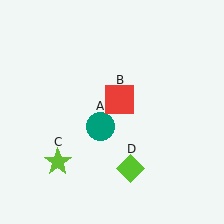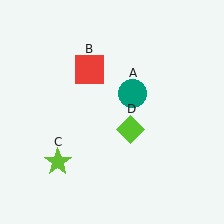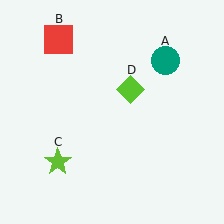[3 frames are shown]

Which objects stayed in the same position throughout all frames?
Lime star (object C) remained stationary.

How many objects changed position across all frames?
3 objects changed position: teal circle (object A), red square (object B), lime diamond (object D).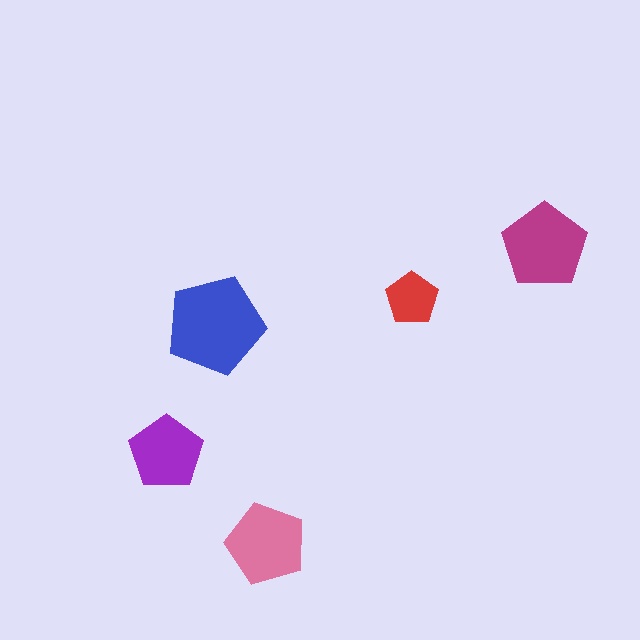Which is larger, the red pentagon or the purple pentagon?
The purple one.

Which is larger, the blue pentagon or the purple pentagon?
The blue one.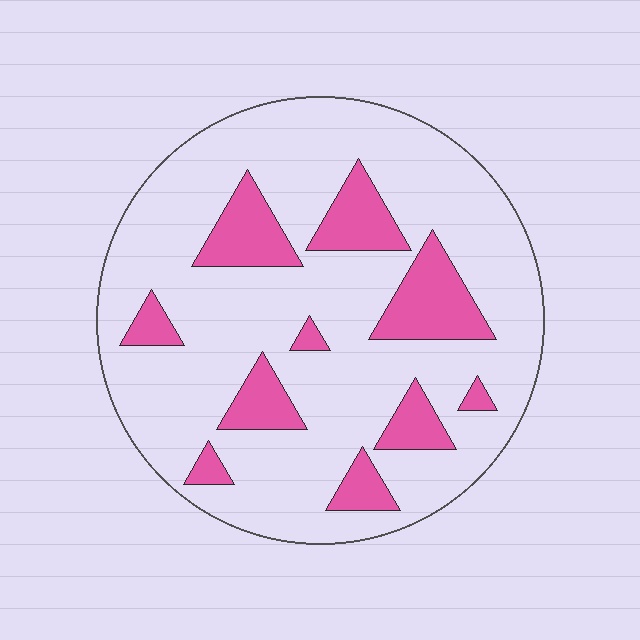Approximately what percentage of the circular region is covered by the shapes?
Approximately 20%.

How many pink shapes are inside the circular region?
10.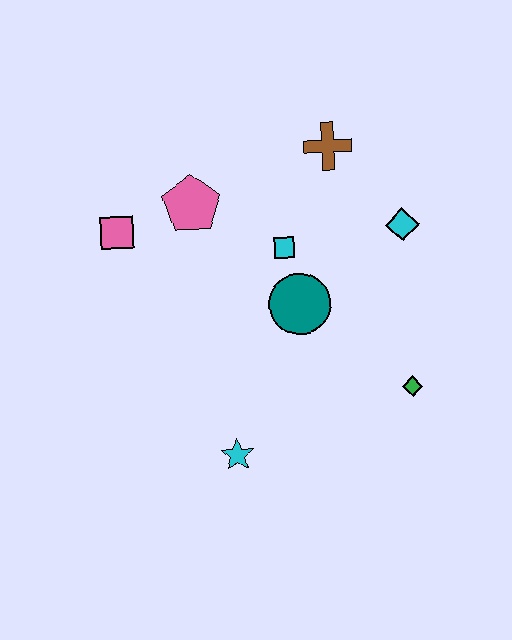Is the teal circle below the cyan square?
Yes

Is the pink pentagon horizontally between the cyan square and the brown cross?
No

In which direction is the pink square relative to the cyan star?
The pink square is above the cyan star.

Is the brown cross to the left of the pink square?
No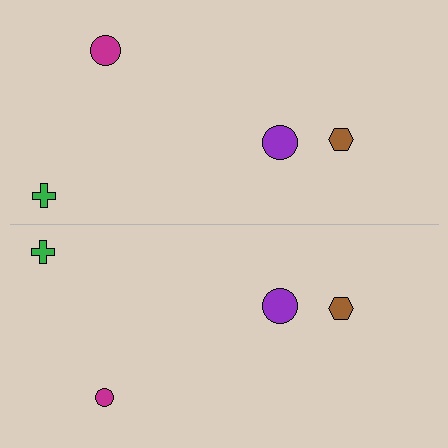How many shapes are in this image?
There are 8 shapes in this image.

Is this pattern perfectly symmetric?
No, the pattern is not perfectly symmetric. The magenta circle on the bottom side has a different size than its mirror counterpart.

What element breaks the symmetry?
The magenta circle on the bottom side has a different size than its mirror counterpart.